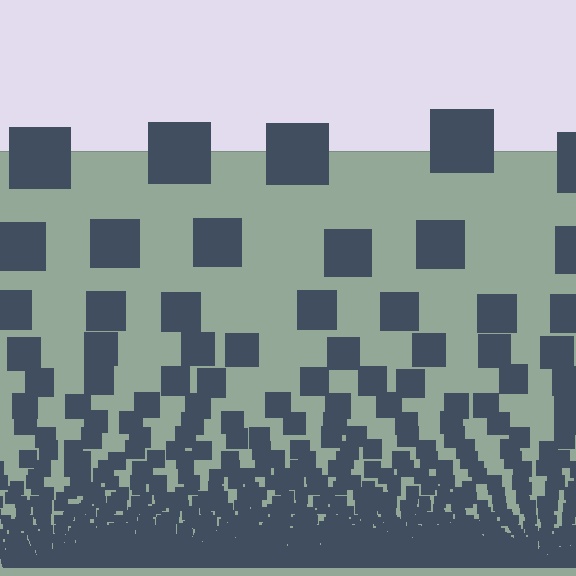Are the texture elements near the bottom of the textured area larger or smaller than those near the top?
Smaller. The gradient is inverted — elements near the bottom are smaller and denser.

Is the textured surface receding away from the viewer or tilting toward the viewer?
The surface appears to tilt toward the viewer. Texture elements get larger and sparser toward the top.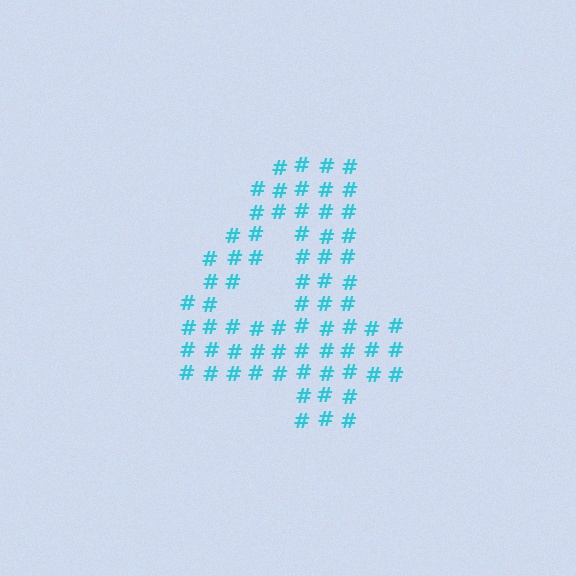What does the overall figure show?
The overall figure shows the digit 4.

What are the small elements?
The small elements are hash symbols.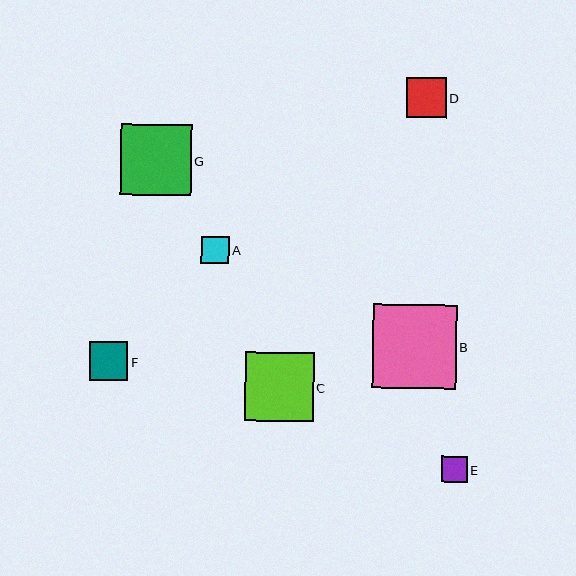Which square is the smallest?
Square E is the smallest with a size of approximately 26 pixels.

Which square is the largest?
Square B is the largest with a size of approximately 84 pixels.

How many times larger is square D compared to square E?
Square D is approximately 1.5 times the size of square E.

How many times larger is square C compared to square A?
Square C is approximately 2.5 times the size of square A.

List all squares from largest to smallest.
From largest to smallest: B, G, C, D, F, A, E.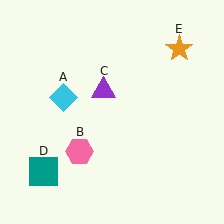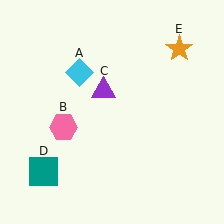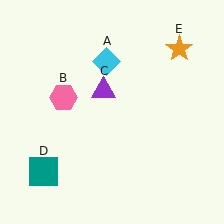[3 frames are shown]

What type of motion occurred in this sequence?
The cyan diamond (object A), pink hexagon (object B) rotated clockwise around the center of the scene.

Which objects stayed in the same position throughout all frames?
Purple triangle (object C) and teal square (object D) and orange star (object E) remained stationary.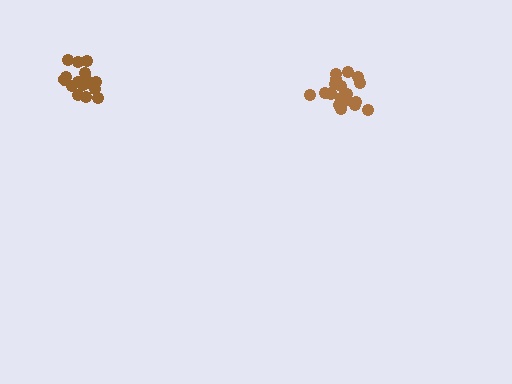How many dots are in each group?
Group 1: 16 dots, Group 2: 20 dots (36 total).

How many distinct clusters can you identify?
There are 2 distinct clusters.